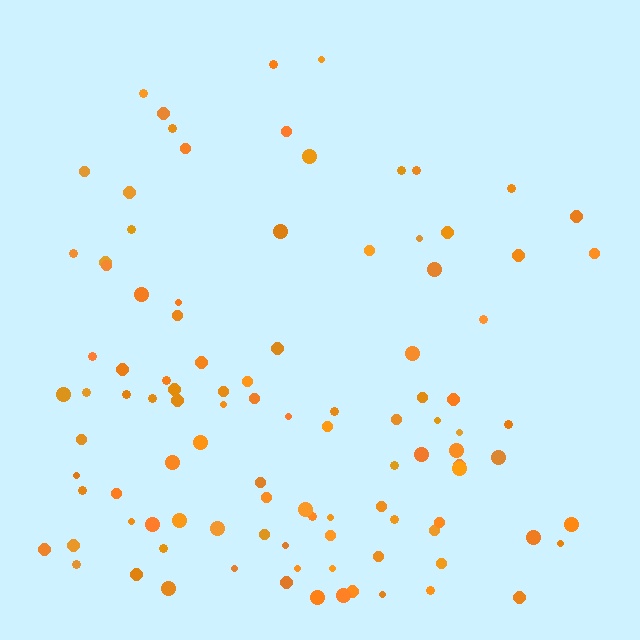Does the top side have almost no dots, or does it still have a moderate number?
Still a moderate number, just noticeably fewer than the bottom.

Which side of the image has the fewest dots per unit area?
The top.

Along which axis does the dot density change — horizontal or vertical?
Vertical.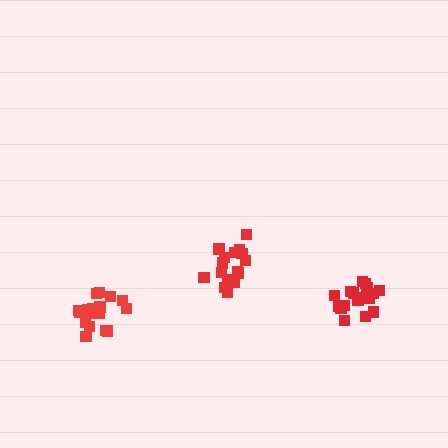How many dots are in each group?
Group 1: 16 dots, Group 2: 17 dots, Group 3: 18 dots (51 total).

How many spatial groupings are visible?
There are 3 spatial groupings.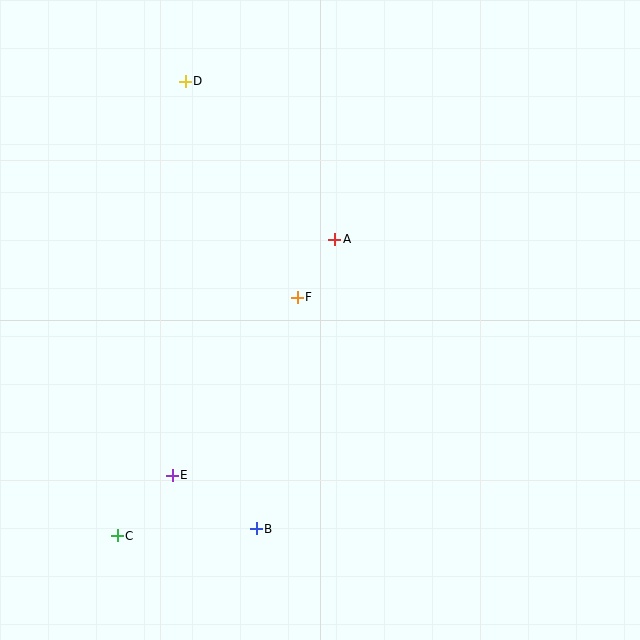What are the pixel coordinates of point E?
Point E is at (172, 475).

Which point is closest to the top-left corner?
Point D is closest to the top-left corner.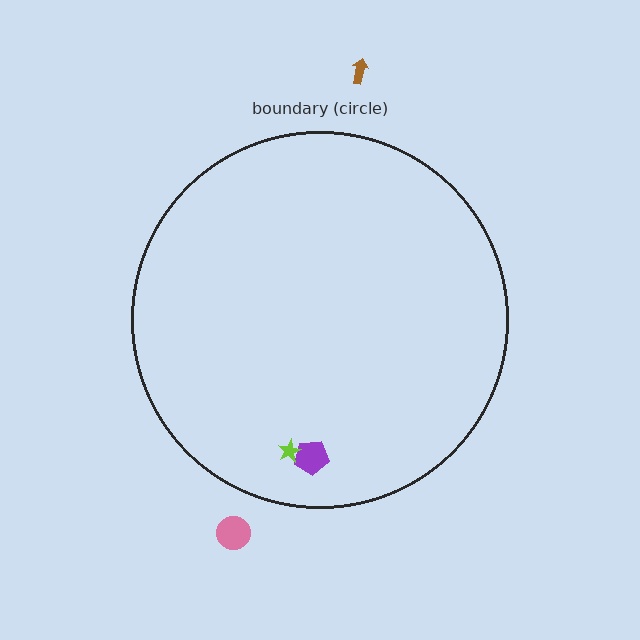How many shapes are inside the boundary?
2 inside, 2 outside.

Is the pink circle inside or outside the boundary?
Outside.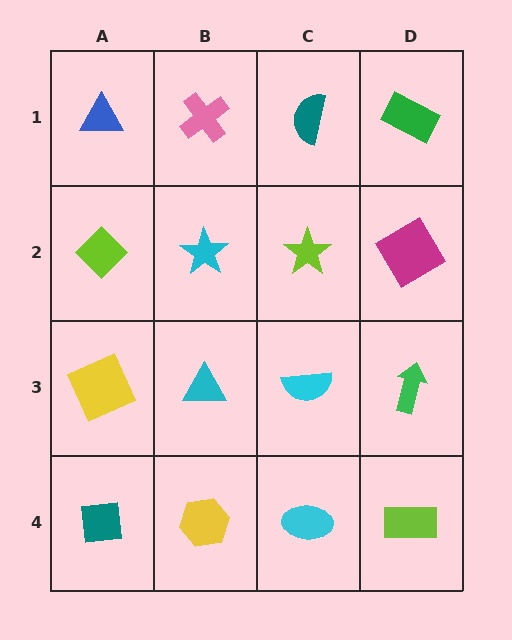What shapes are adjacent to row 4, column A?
A yellow square (row 3, column A), a yellow hexagon (row 4, column B).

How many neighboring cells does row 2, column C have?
4.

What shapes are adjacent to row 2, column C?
A teal semicircle (row 1, column C), a cyan semicircle (row 3, column C), a cyan star (row 2, column B), a magenta diamond (row 2, column D).